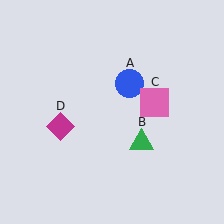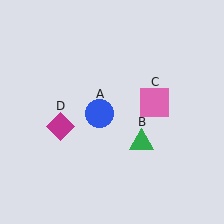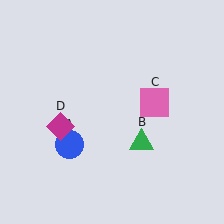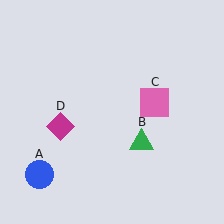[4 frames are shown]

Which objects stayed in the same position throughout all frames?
Green triangle (object B) and pink square (object C) and magenta diamond (object D) remained stationary.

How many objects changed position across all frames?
1 object changed position: blue circle (object A).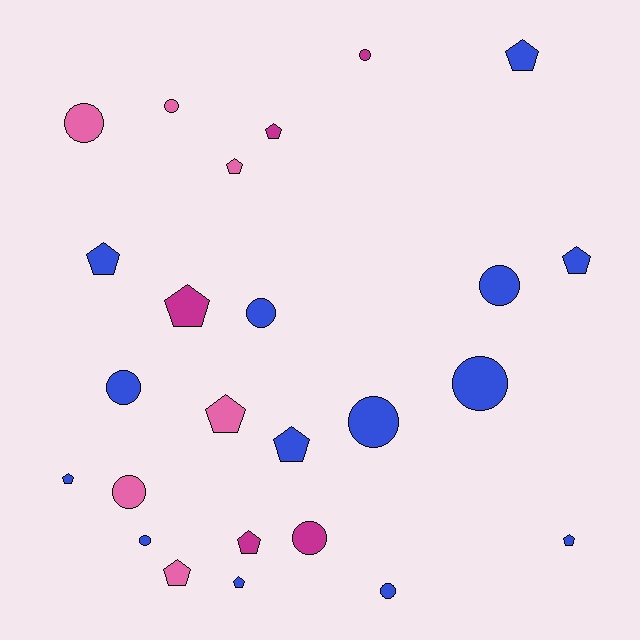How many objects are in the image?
There are 25 objects.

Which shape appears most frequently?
Pentagon, with 13 objects.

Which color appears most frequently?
Blue, with 14 objects.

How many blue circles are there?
There are 7 blue circles.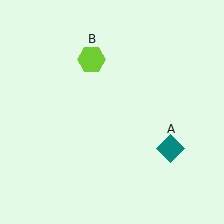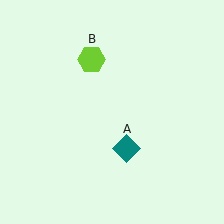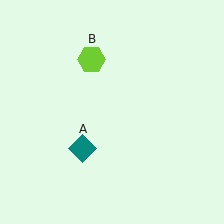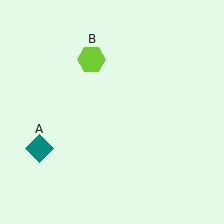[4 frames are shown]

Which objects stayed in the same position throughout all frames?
Lime hexagon (object B) remained stationary.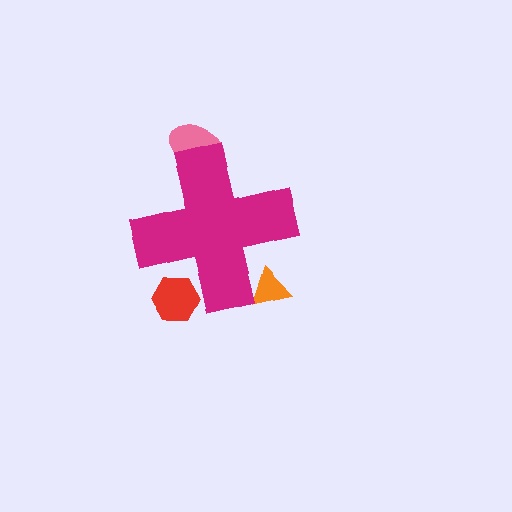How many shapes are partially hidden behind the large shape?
3 shapes are partially hidden.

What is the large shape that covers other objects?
A magenta cross.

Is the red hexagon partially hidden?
Yes, the red hexagon is partially hidden behind the magenta cross.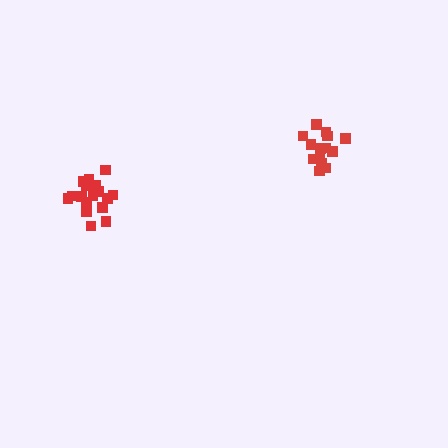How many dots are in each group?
Group 1: 18 dots, Group 2: 14 dots (32 total).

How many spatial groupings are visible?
There are 2 spatial groupings.